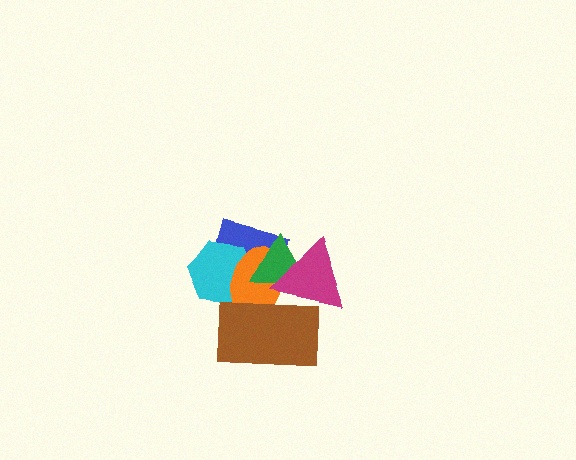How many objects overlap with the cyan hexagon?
3 objects overlap with the cyan hexagon.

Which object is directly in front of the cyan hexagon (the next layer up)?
The orange ellipse is directly in front of the cyan hexagon.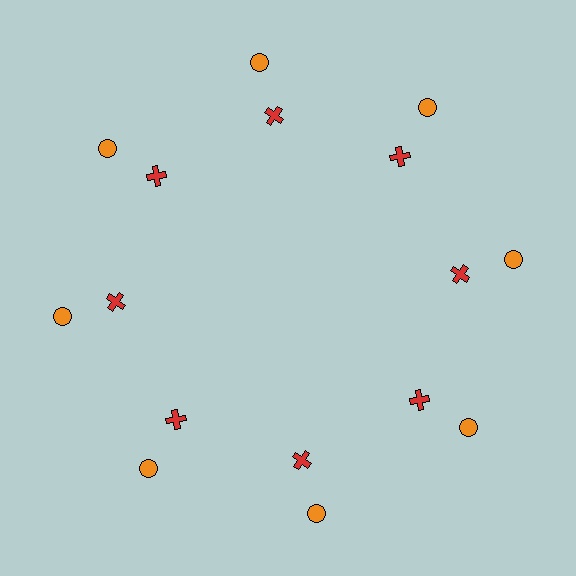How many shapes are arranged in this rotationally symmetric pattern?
There are 16 shapes, arranged in 8 groups of 2.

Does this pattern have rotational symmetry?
Yes, this pattern has 8-fold rotational symmetry. It looks the same after rotating 45 degrees around the center.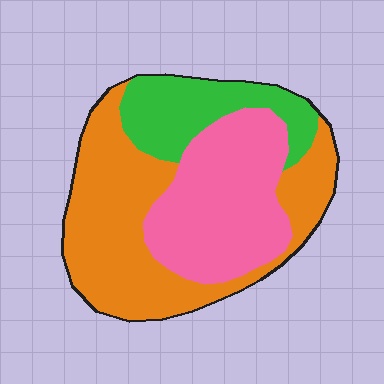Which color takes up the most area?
Orange, at roughly 45%.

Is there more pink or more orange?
Orange.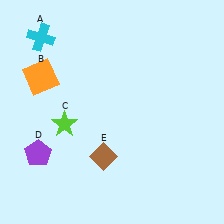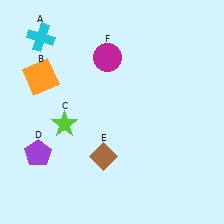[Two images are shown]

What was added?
A magenta circle (F) was added in Image 2.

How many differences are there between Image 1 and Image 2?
There is 1 difference between the two images.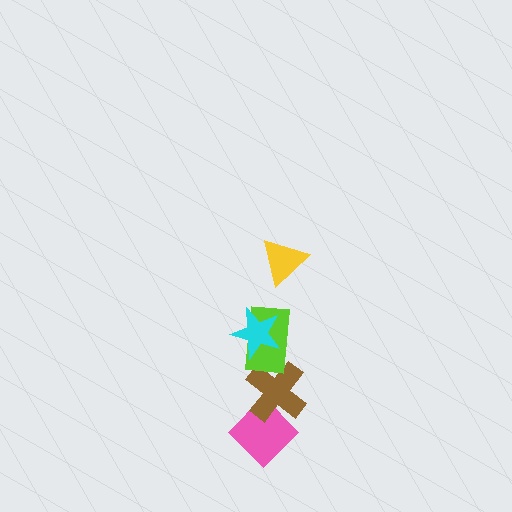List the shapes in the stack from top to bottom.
From top to bottom: the yellow triangle, the cyan star, the lime rectangle, the brown cross, the pink diamond.